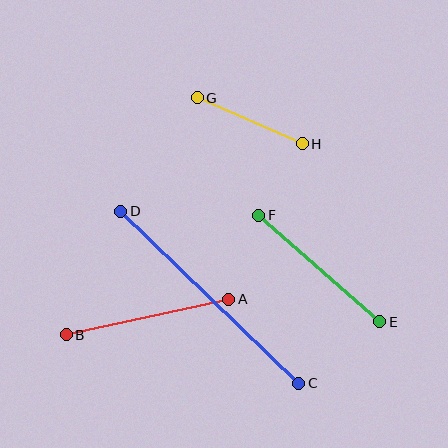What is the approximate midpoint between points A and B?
The midpoint is at approximately (148, 317) pixels.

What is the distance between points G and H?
The distance is approximately 115 pixels.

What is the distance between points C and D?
The distance is approximately 247 pixels.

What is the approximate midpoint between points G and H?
The midpoint is at approximately (250, 121) pixels.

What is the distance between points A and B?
The distance is approximately 166 pixels.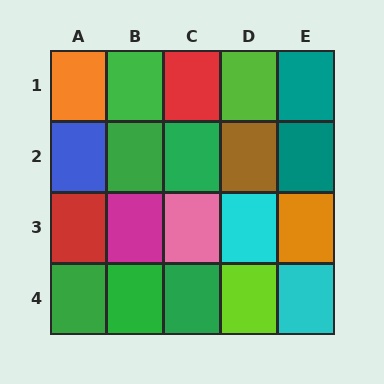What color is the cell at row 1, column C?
Red.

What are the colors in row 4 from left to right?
Green, green, green, lime, cyan.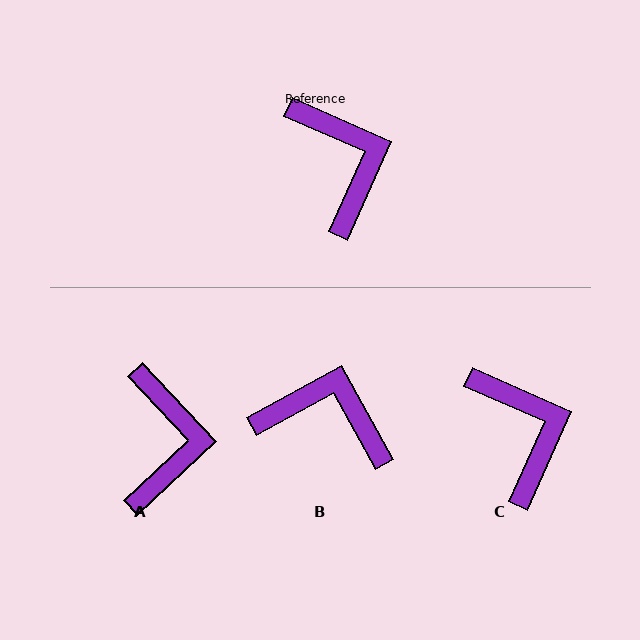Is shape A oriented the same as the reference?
No, it is off by about 23 degrees.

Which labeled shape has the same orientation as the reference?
C.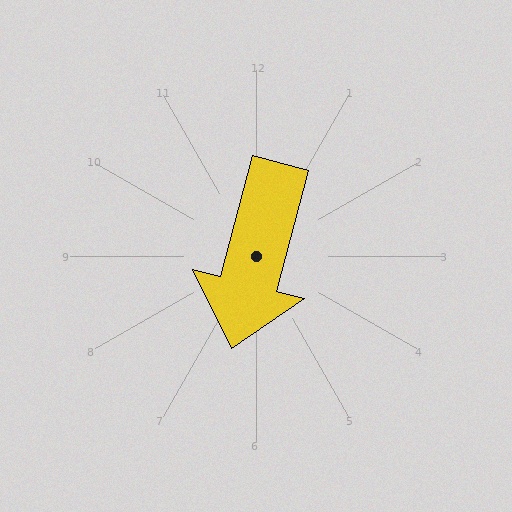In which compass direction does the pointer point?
South.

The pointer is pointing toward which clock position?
Roughly 6 o'clock.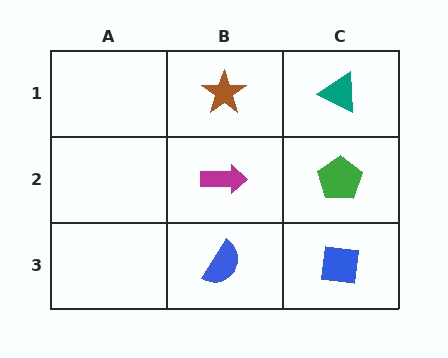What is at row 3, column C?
A blue square.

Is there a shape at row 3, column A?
No, that cell is empty.